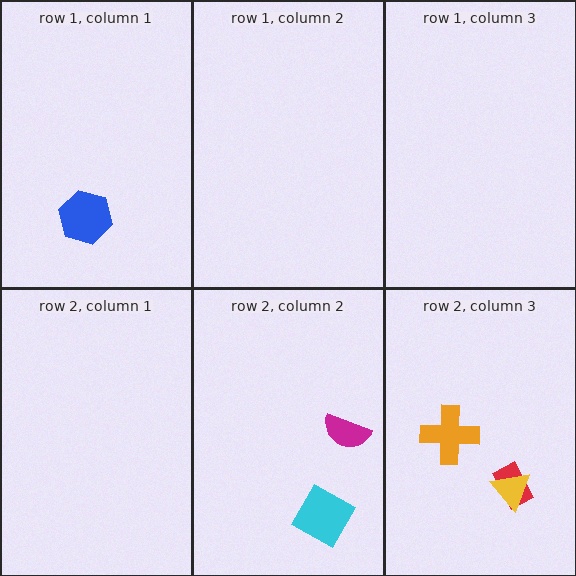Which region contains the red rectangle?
The row 2, column 3 region.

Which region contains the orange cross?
The row 2, column 3 region.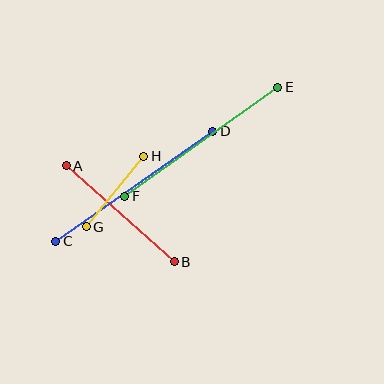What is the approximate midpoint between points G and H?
The midpoint is at approximately (115, 191) pixels.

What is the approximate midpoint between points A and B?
The midpoint is at approximately (120, 214) pixels.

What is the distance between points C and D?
The distance is approximately 192 pixels.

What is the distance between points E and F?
The distance is approximately 187 pixels.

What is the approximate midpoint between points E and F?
The midpoint is at approximately (201, 142) pixels.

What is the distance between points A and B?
The distance is approximately 145 pixels.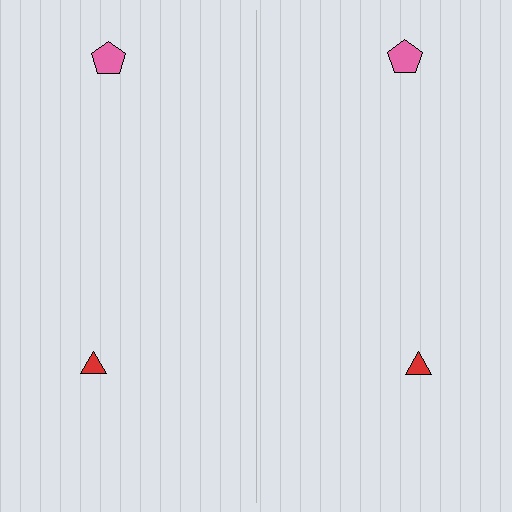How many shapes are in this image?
There are 4 shapes in this image.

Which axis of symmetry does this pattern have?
The pattern has a vertical axis of symmetry running through the center of the image.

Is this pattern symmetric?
Yes, this pattern has bilateral (reflection) symmetry.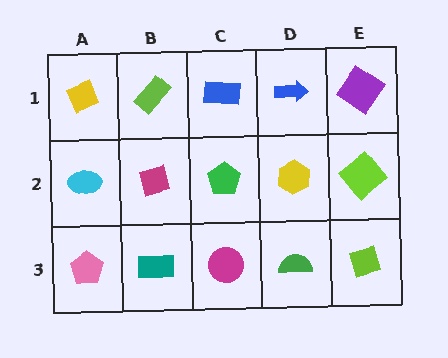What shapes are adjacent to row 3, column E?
A lime diamond (row 2, column E), a green semicircle (row 3, column D).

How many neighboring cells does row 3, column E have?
2.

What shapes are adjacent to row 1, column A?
A cyan ellipse (row 2, column A), a lime rectangle (row 1, column B).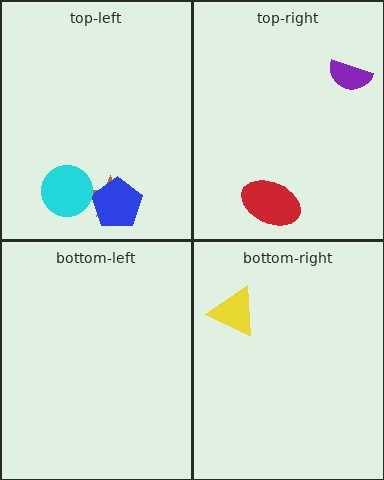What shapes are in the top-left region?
The brown star, the blue pentagon, the cyan circle.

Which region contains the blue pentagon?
The top-left region.